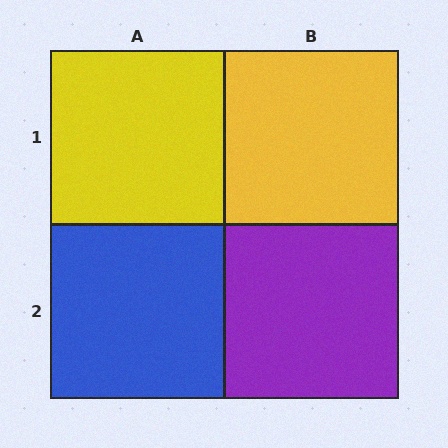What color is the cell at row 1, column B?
Yellow.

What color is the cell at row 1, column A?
Yellow.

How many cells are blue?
1 cell is blue.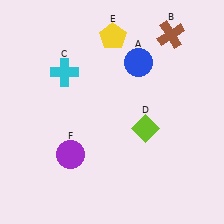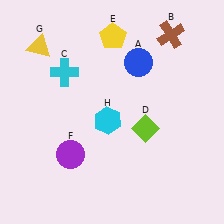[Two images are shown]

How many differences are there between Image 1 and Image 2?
There are 2 differences between the two images.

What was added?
A yellow triangle (G), a cyan hexagon (H) were added in Image 2.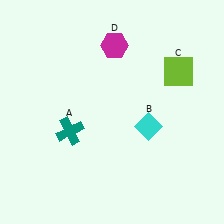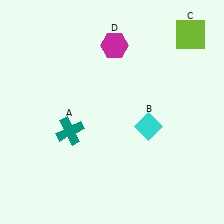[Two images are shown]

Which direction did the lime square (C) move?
The lime square (C) moved up.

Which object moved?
The lime square (C) moved up.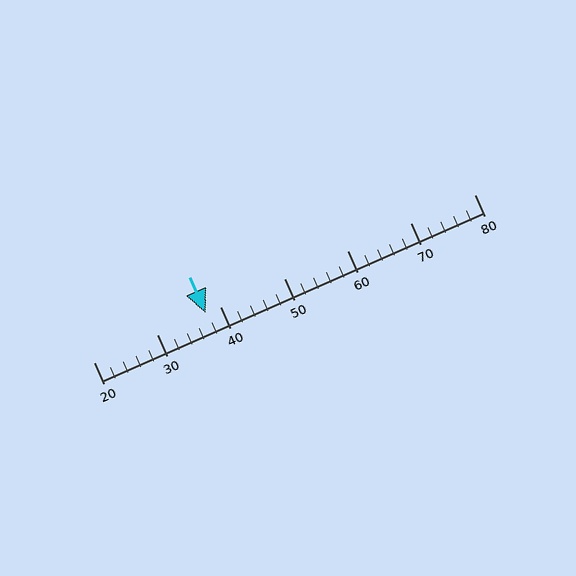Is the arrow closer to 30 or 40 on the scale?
The arrow is closer to 40.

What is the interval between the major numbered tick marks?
The major tick marks are spaced 10 units apart.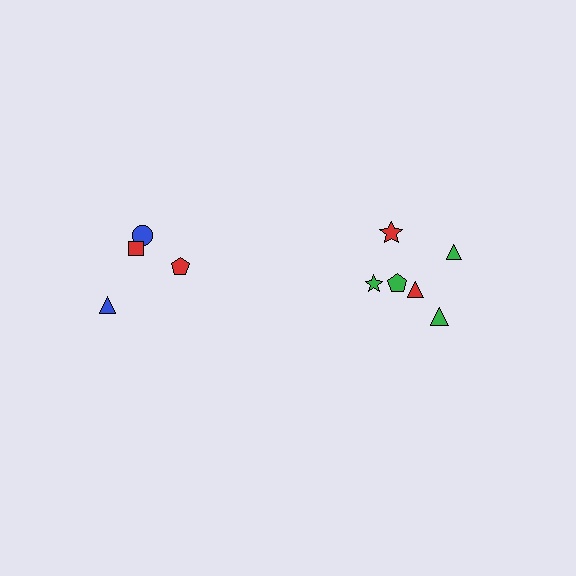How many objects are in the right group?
There are 6 objects.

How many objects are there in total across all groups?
There are 10 objects.